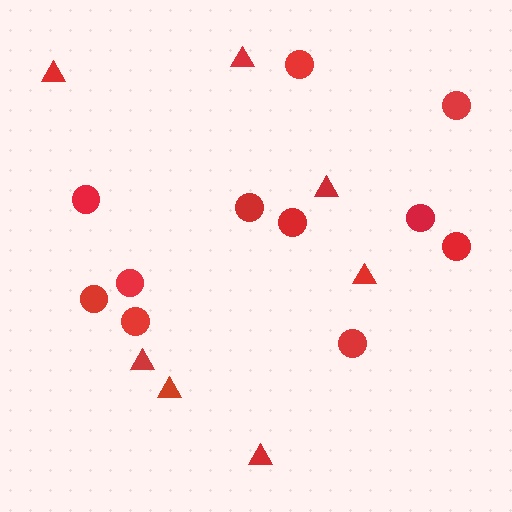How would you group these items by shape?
There are 2 groups: one group of triangles (7) and one group of circles (11).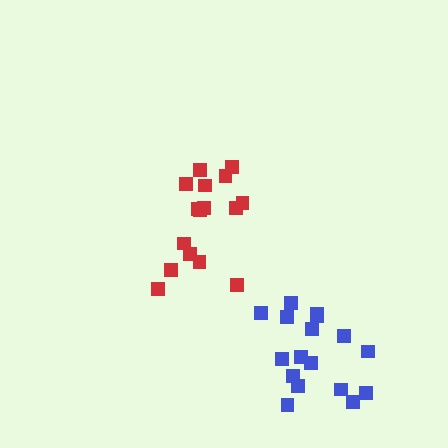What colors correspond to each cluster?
The clusters are colored: red, blue.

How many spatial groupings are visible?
There are 2 spatial groupings.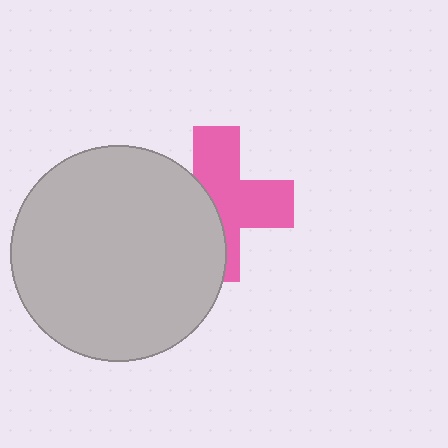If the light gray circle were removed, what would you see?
You would see the complete pink cross.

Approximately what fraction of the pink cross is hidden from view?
Roughly 43% of the pink cross is hidden behind the light gray circle.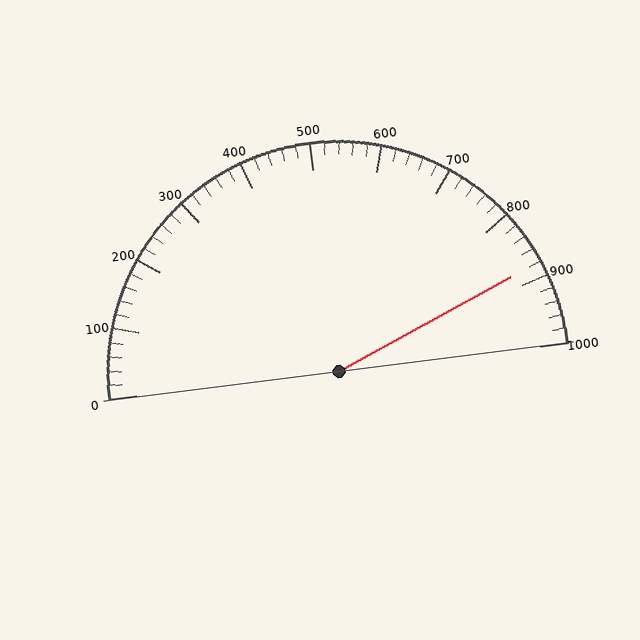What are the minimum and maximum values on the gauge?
The gauge ranges from 0 to 1000.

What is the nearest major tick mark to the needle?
The nearest major tick mark is 900.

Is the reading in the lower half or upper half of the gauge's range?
The reading is in the upper half of the range (0 to 1000).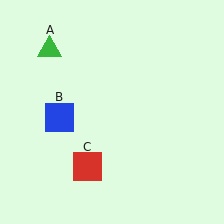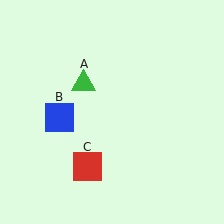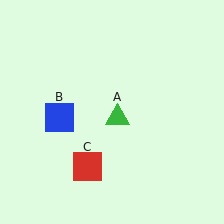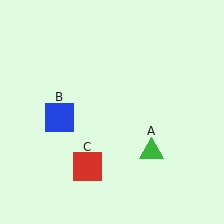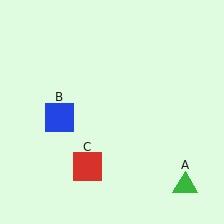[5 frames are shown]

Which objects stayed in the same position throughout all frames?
Blue square (object B) and red square (object C) remained stationary.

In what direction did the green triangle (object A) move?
The green triangle (object A) moved down and to the right.